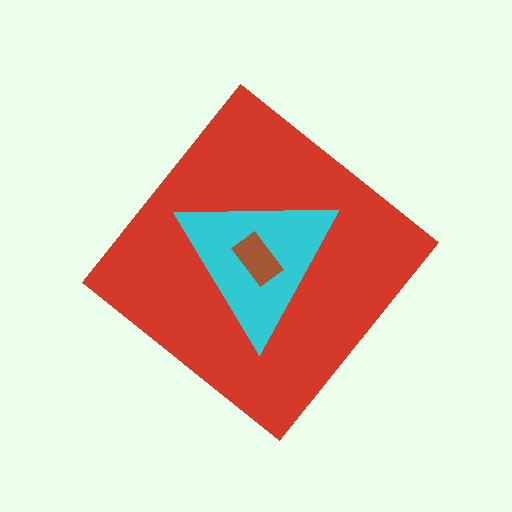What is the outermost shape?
The red diamond.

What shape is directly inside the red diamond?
The cyan triangle.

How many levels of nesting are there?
3.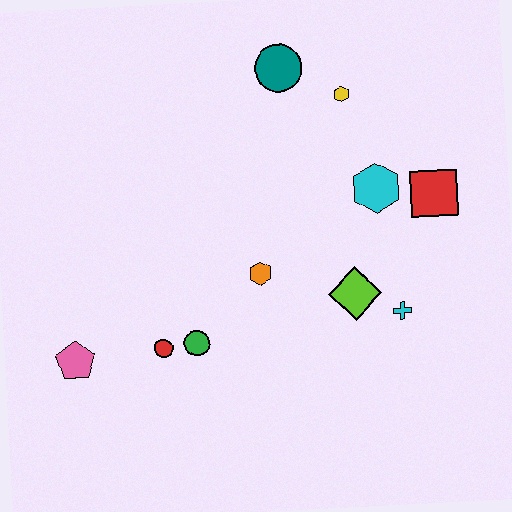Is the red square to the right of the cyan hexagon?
Yes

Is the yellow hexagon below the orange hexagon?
No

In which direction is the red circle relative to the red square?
The red circle is to the left of the red square.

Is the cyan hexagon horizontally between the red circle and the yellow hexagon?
No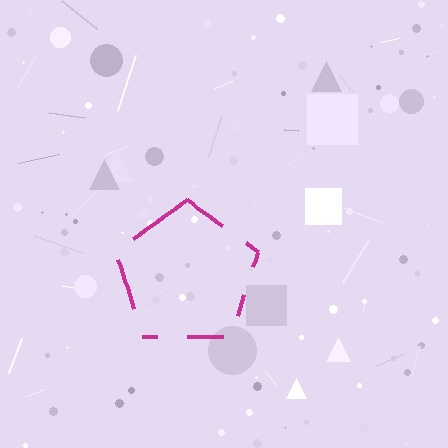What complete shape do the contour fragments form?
The contour fragments form a pentagon.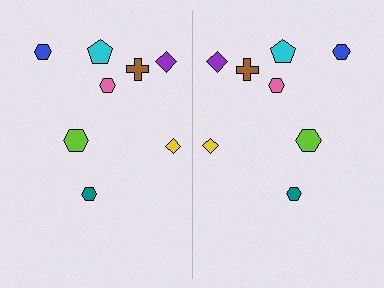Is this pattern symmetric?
Yes, this pattern has bilateral (reflection) symmetry.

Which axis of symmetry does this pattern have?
The pattern has a vertical axis of symmetry running through the center of the image.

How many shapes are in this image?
There are 16 shapes in this image.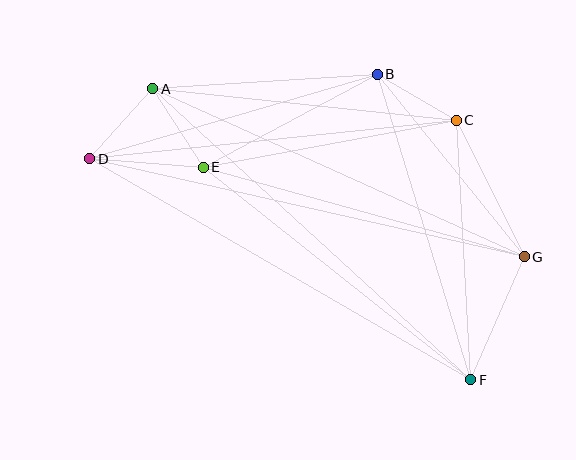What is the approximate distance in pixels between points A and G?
The distance between A and G is approximately 408 pixels.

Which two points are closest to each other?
Points B and C are closest to each other.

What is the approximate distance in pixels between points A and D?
The distance between A and D is approximately 94 pixels.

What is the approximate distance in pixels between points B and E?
The distance between B and E is approximately 197 pixels.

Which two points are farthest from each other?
Points D and G are farthest from each other.